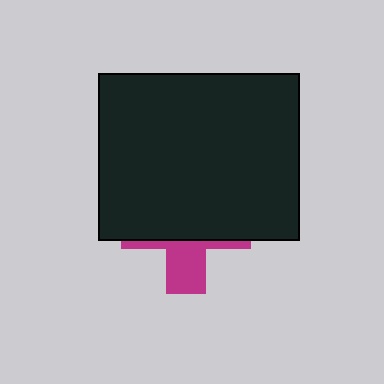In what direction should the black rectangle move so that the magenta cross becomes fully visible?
The black rectangle should move up. That is the shortest direction to clear the overlap and leave the magenta cross fully visible.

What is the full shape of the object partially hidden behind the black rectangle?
The partially hidden object is a magenta cross.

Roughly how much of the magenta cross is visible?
A small part of it is visible (roughly 32%).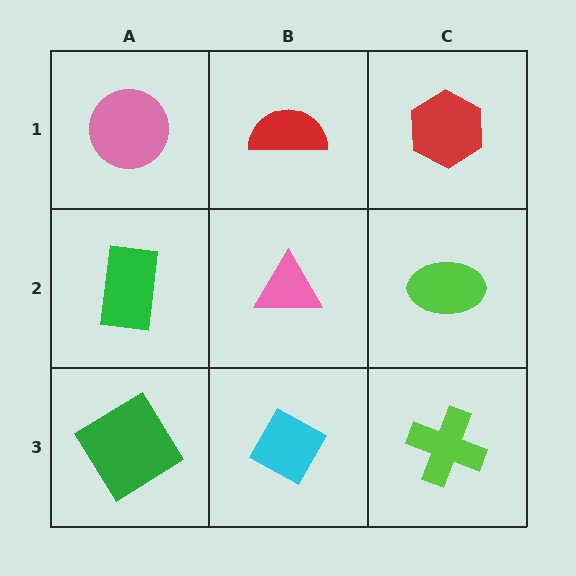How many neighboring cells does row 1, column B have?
3.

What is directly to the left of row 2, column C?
A pink triangle.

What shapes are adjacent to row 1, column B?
A pink triangle (row 2, column B), a pink circle (row 1, column A), a red hexagon (row 1, column C).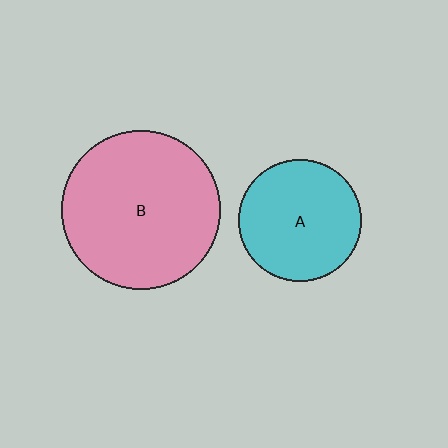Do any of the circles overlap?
No, none of the circles overlap.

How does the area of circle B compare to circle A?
Approximately 1.7 times.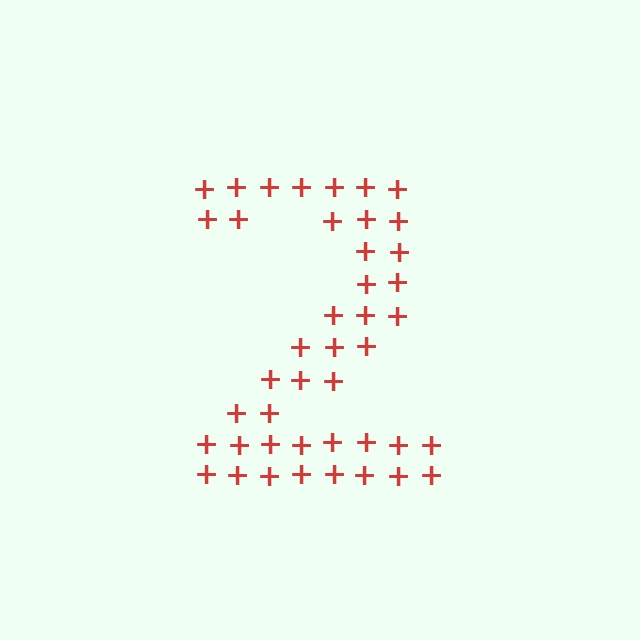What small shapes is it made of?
It is made of small plus signs.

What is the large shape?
The large shape is the digit 2.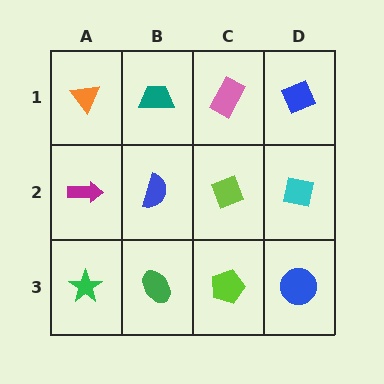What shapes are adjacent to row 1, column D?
A cyan square (row 2, column D), a pink rectangle (row 1, column C).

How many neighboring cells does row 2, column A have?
3.